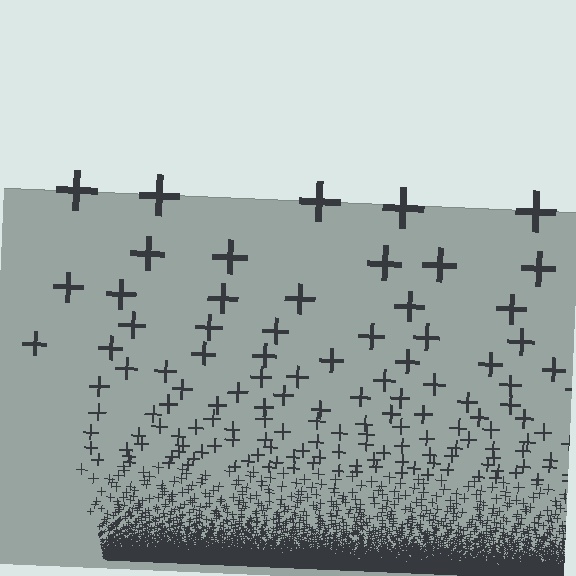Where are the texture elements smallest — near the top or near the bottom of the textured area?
Near the bottom.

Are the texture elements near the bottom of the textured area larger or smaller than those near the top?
Smaller. The gradient is inverted — elements near the bottom are smaller and denser.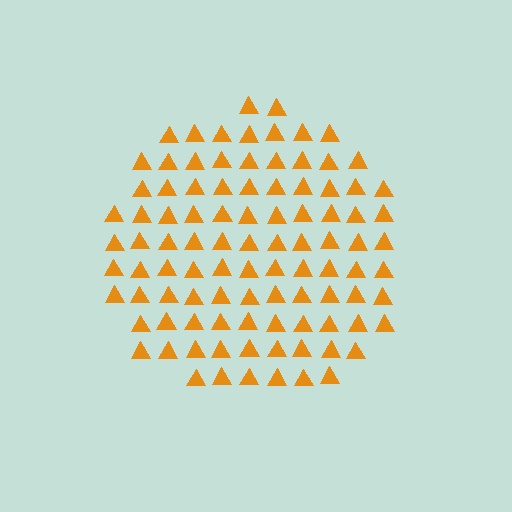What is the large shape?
The large shape is a circle.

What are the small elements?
The small elements are triangles.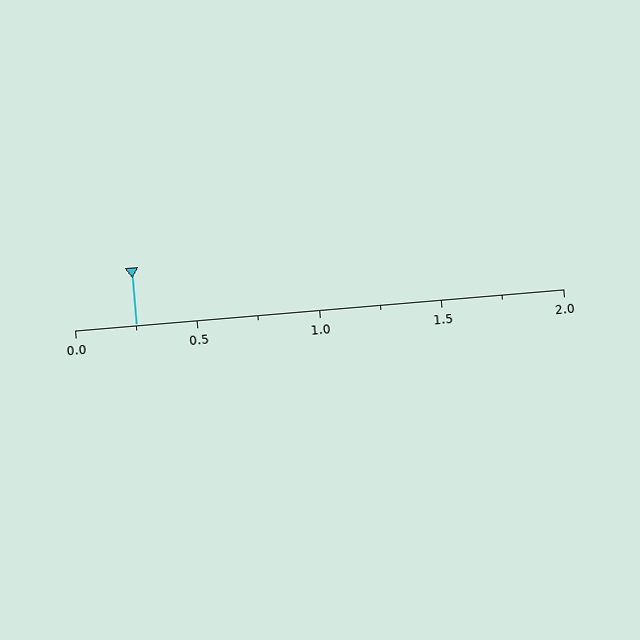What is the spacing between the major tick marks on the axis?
The major ticks are spaced 0.5 apart.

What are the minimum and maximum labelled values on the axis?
The axis runs from 0.0 to 2.0.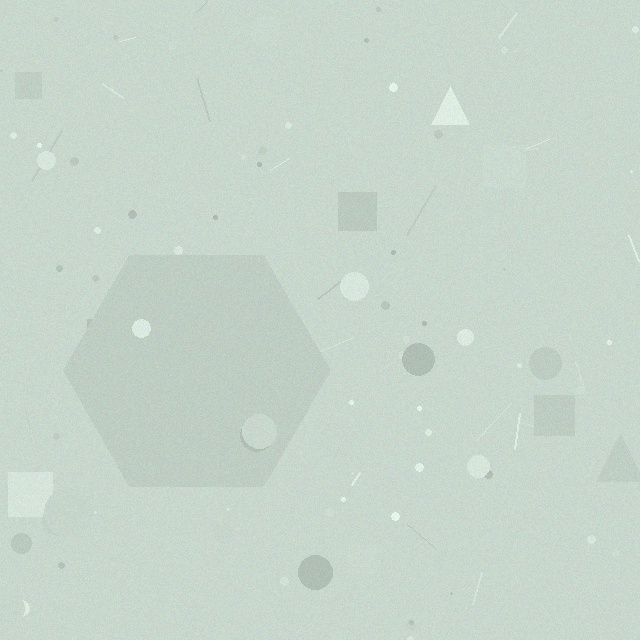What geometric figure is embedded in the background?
A hexagon is embedded in the background.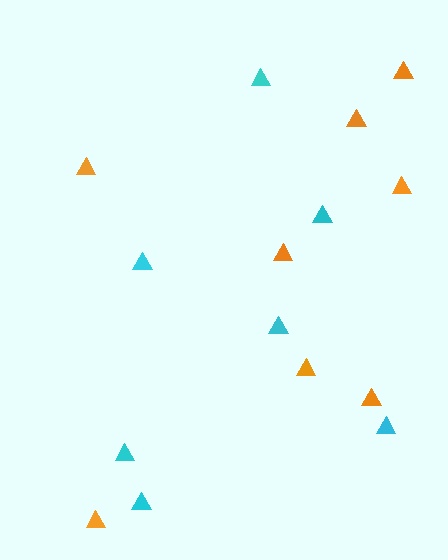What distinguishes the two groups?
There are 2 groups: one group of orange triangles (8) and one group of cyan triangles (7).